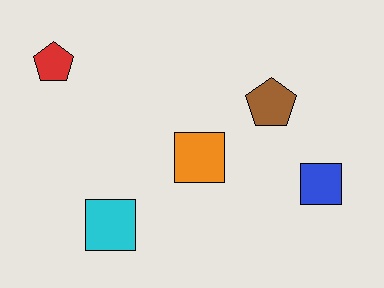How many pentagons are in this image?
There are 2 pentagons.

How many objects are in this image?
There are 5 objects.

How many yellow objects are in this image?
There are no yellow objects.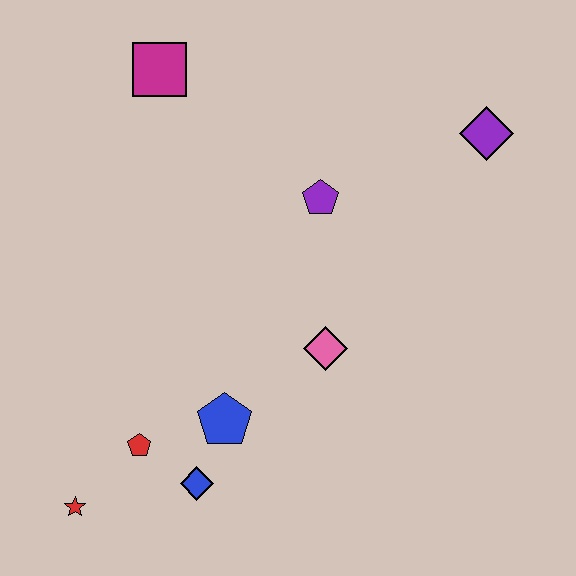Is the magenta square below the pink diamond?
No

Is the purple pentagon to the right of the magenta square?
Yes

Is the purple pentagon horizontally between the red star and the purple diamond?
Yes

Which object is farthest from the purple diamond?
The red star is farthest from the purple diamond.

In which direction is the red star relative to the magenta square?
The red star is below the magenta square.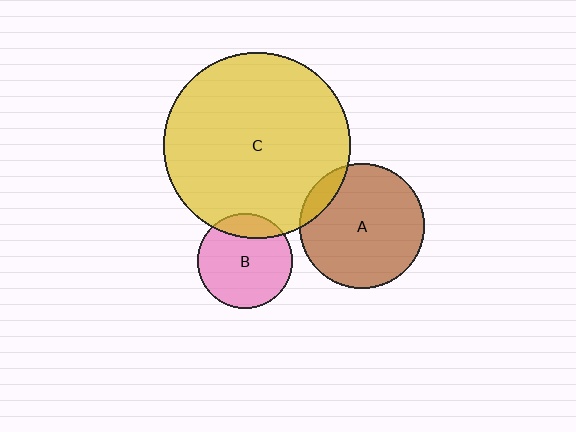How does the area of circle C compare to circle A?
Approximately 2.2 times.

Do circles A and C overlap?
Yes.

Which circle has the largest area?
Circle C (yellow).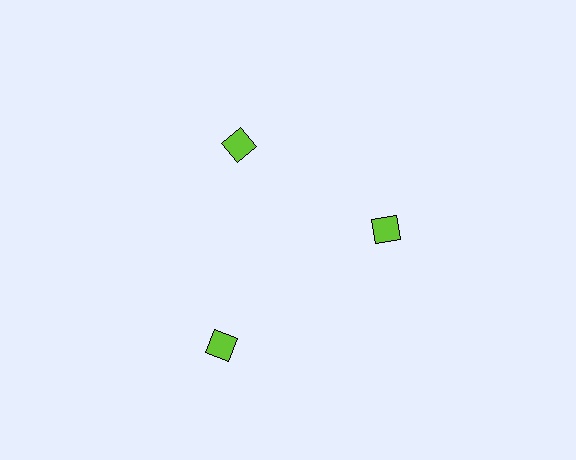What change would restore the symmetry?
The symmetry would be restored by moving it inward, back onto the ring so that all 3 diamonds sit at equal angles and equal distance from the center.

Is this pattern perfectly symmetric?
No. The 3 lime diamonds are arranged in a ring, but one element near the 7 o'clock position is pushed outward from the center, breaking the 3-fold rotational symmetry.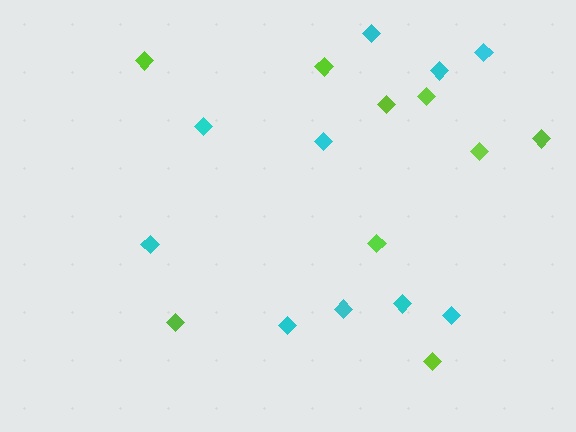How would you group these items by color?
There are 2 groups: one group of lime diamonds (9) and one group of cyan diamonds (10).